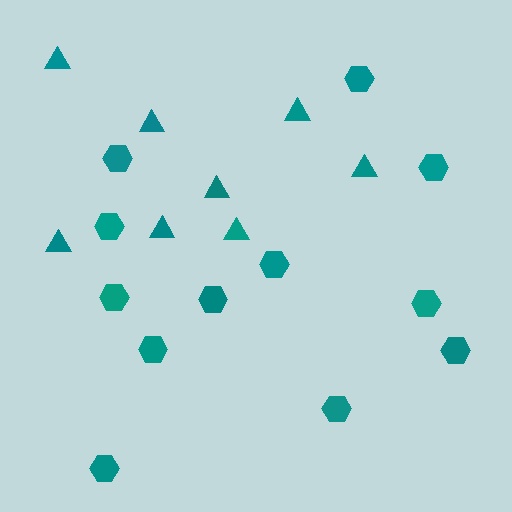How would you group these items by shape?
There are 2 groups: one group of triangles (8) and one group of hexagons (12).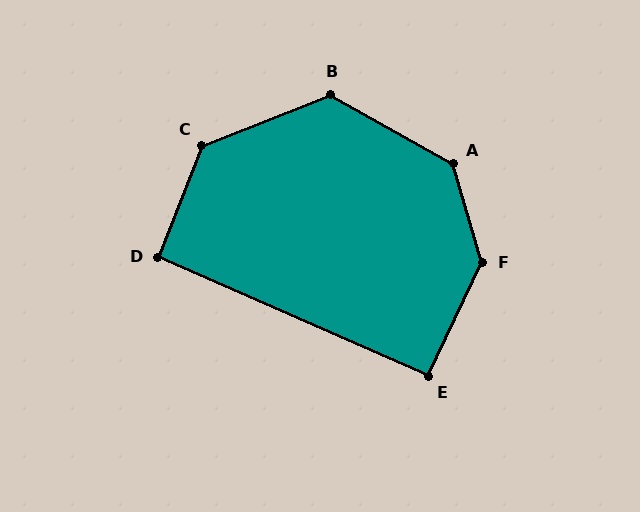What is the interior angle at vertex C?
Approximately 133 degrees (obtuse).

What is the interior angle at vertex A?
Approximately 136 degrees (obtuse).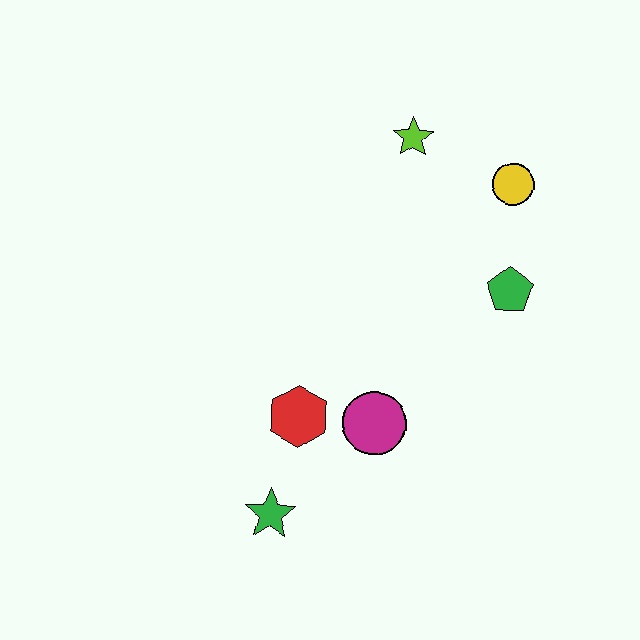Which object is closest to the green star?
The red hexagon is closest to the green star.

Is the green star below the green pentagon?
Yes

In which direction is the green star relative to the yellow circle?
The green star is below the yellow circle.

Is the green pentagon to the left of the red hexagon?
No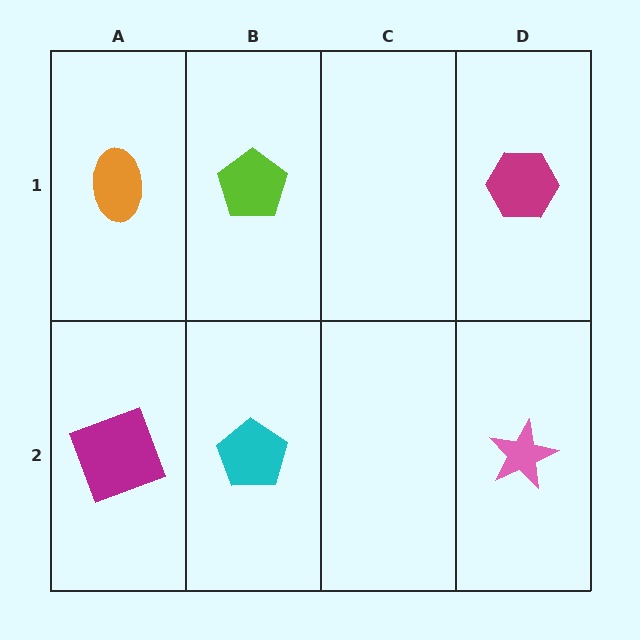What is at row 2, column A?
A magenta square.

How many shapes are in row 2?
3 shapes.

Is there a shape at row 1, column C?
No, that cell is empty.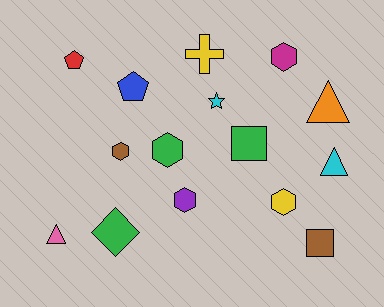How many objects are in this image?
There are 15 objects.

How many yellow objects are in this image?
There are 2 yellow objects.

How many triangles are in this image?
There are 3 triangles.